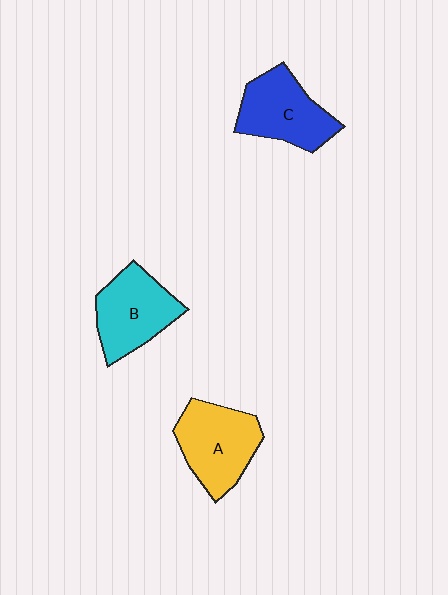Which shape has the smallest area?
Shape C (blue).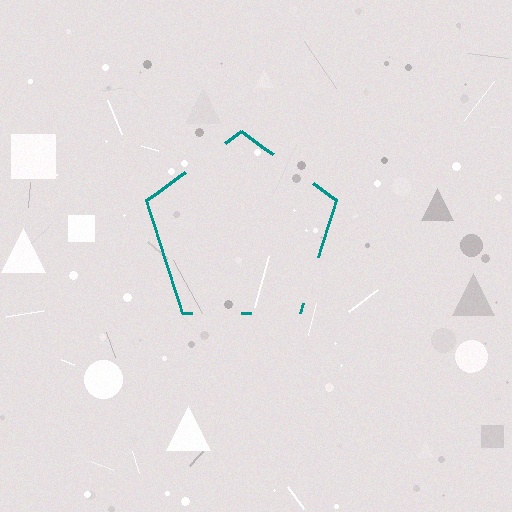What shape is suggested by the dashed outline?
The dashed outline suggests a pentagon.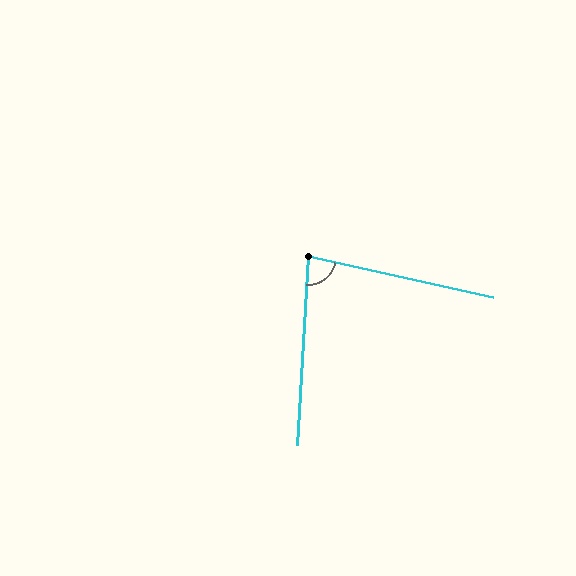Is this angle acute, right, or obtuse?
It is acute.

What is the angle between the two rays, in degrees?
Approximately 81 degrees.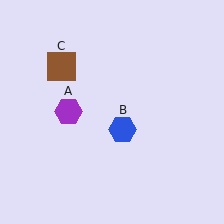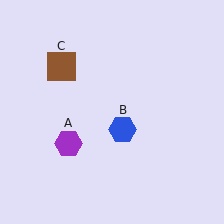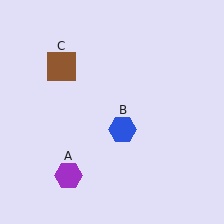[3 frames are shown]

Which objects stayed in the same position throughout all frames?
Blue hexagon (object B) and brown square (object C) remained stationary.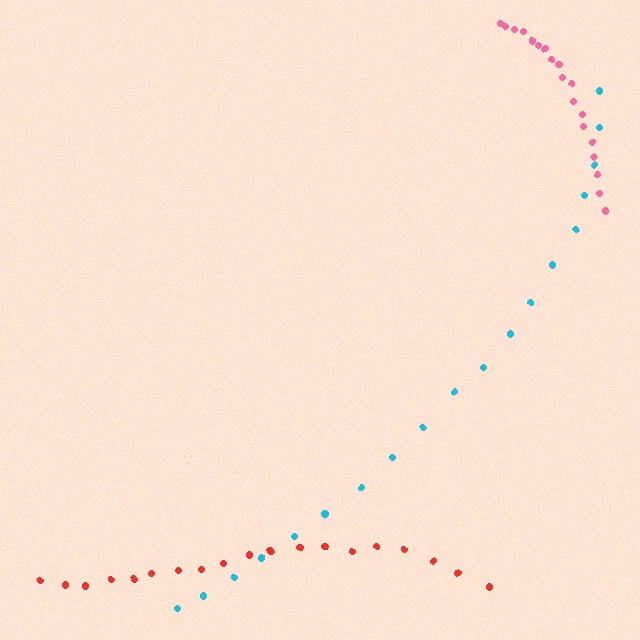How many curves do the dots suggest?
There are 3 distinct paths.